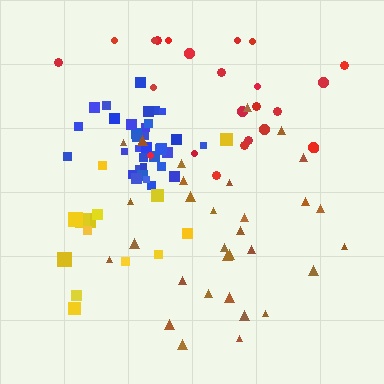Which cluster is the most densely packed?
Blue.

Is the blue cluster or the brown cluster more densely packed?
Blue.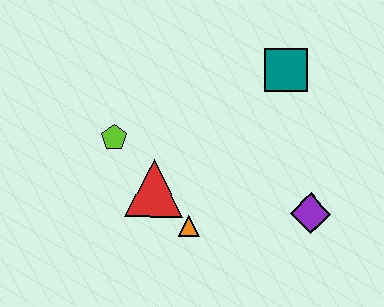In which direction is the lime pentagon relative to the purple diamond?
The lime pentagon is to the left of the purple diamond.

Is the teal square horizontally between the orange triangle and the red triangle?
No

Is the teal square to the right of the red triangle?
Yes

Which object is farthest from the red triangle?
The teal square is farthest from the red triangle.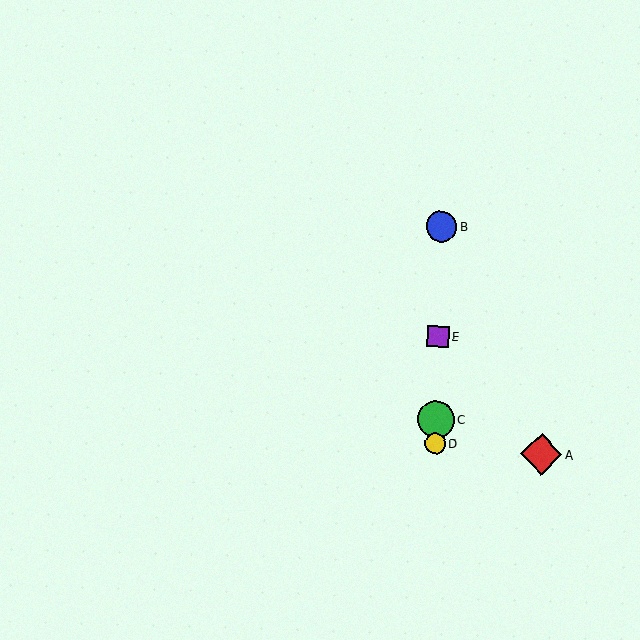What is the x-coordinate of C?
Object C is at x≈436.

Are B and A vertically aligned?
No, B is at x≈441 and A is at x≈541.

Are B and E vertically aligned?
Yes, both are at x≈441.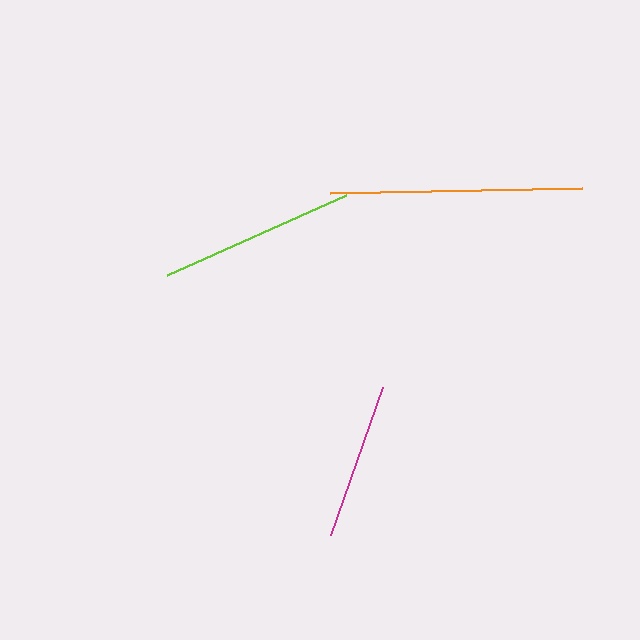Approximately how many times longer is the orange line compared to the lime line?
The orange line is approximately 1.3 times the length of the lime line.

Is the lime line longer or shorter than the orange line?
The orange line is longer than the lime line.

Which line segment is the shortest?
The magenta line is the shortest at approximately 157 pixels.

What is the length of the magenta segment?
The magenta segment is approximately 157 pixels long.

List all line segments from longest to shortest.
From longest to shortest: orange, lime, magenta.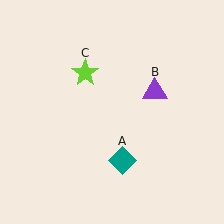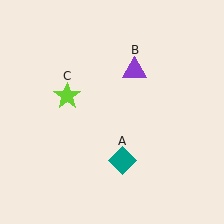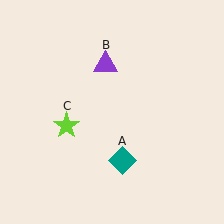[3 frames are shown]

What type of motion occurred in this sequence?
The purple triangle (object B), lime star (object C) rotated counterclockwise around the center of the scene.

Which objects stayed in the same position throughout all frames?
Teal diamond (object A) remained stationary.